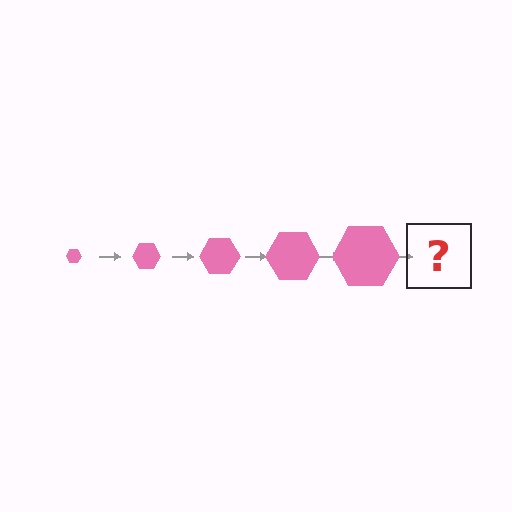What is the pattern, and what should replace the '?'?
The pattern is that the hexagon gets progressively larger each step. The '?' should be a pink hexagon, larger than the previous one.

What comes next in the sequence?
The next element should be a pink hexagon, larger than the previous one.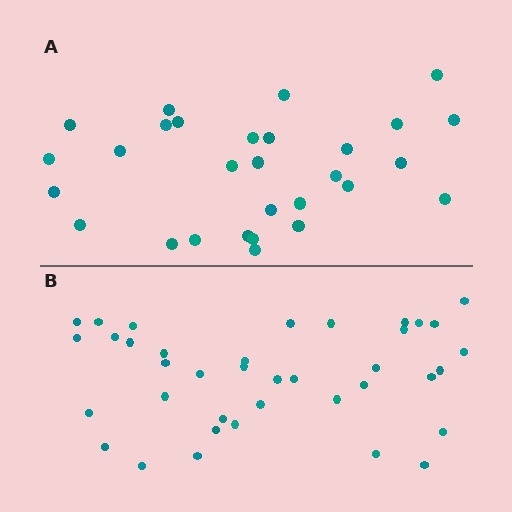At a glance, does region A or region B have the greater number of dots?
Region B (the bottom region) has more dots.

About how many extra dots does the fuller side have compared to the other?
Region B has roughly 8 or so more dots than region A.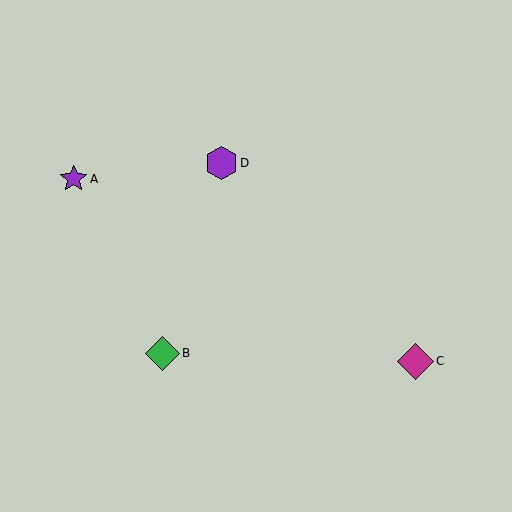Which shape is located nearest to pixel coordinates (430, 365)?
The magenta diamond (labeled C) at (415, 361) is nearest to that location.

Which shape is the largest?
The magenta diamond (labeled C) is the largest.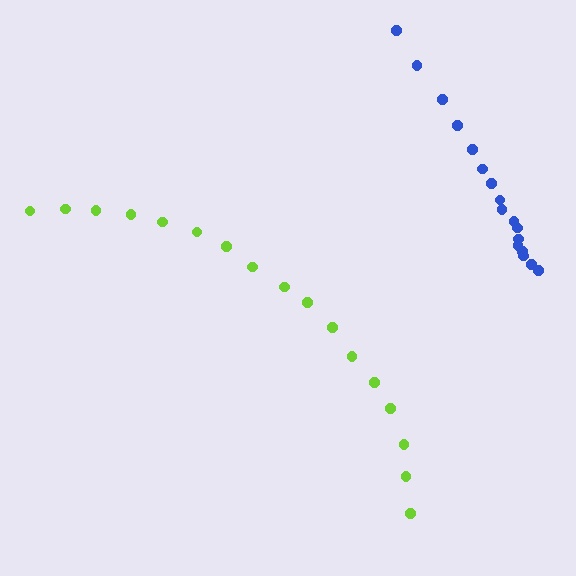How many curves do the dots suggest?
There are 2 distinct paths.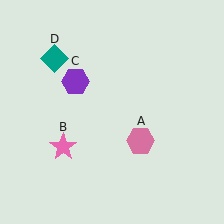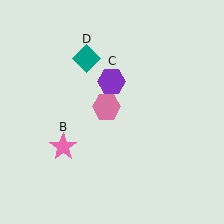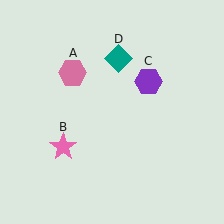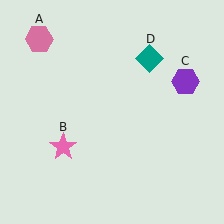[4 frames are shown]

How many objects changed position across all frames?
3 objects changed position: pink hexagon (object A), purple hexagon (object C), teal diamond (object D).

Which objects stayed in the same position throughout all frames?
Pink star (object B) remained stationary.